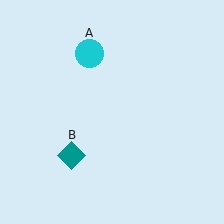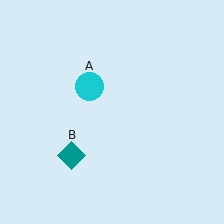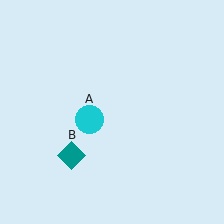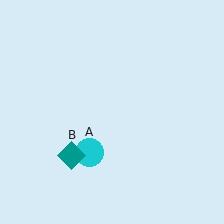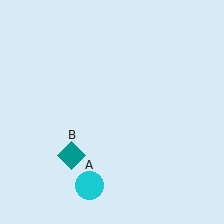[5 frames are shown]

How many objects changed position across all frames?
1 object changed position: cyan circle (object A).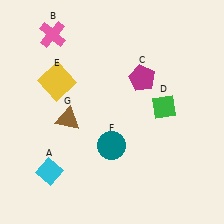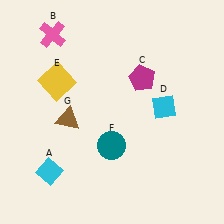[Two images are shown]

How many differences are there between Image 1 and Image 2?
There is 1 difference between the two images.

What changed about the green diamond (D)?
In Image 1, D is green. In Image 2, it changed to cyan.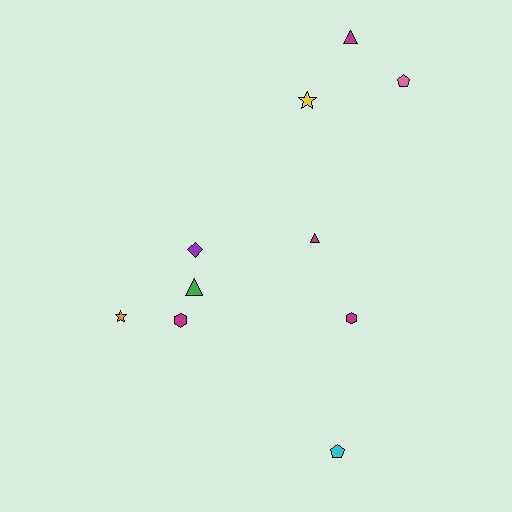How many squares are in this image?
There are no squares.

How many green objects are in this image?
There is 1 green object.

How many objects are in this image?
There are 10 objects.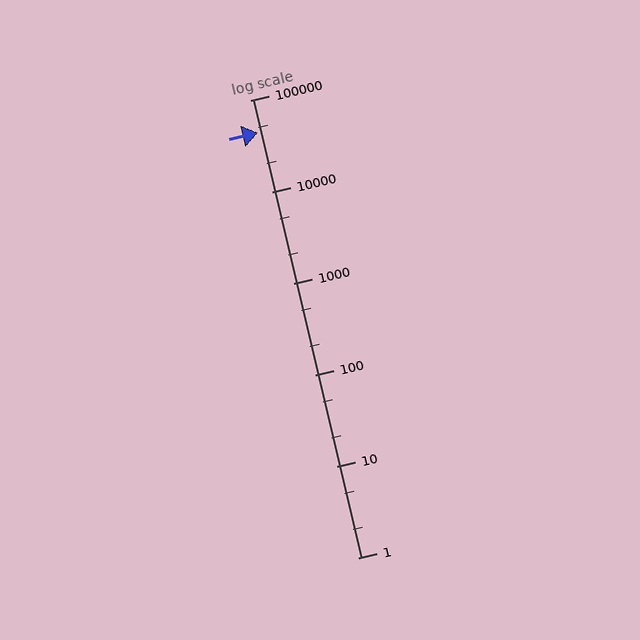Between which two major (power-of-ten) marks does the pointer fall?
The pointer is between 10000 and 100000.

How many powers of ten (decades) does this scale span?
The scale spans 5 decades, from 1 to 100000.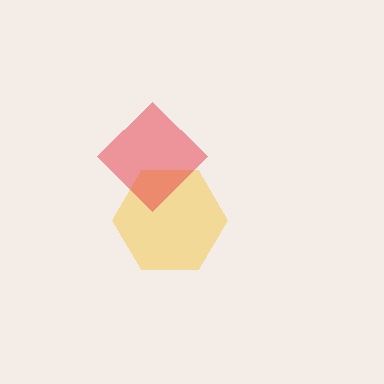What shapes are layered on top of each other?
The layered shapes are: a yellow hexagon, a red diamond.